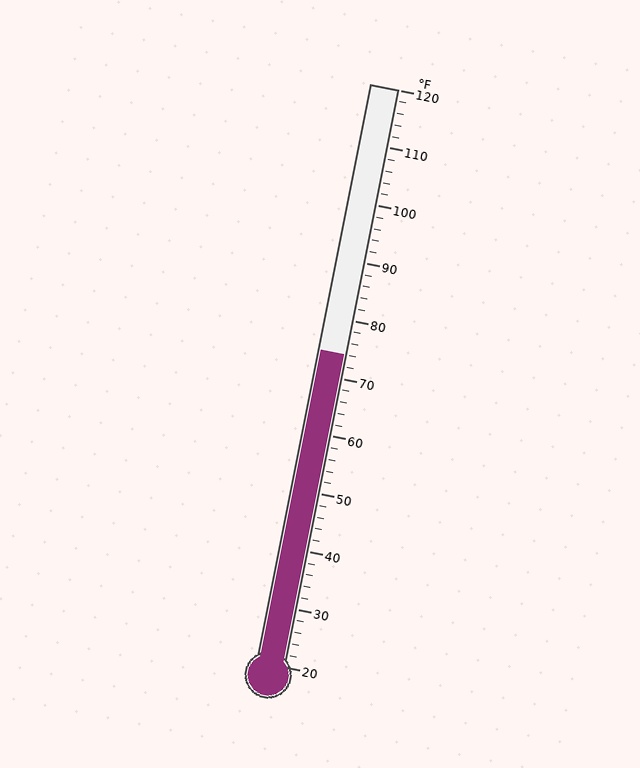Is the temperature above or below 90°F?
The temperature is below 90°F.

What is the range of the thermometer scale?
The thermometer scale ranges from 20°F to 120°F.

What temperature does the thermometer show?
The thermometer shows approximately 74°F.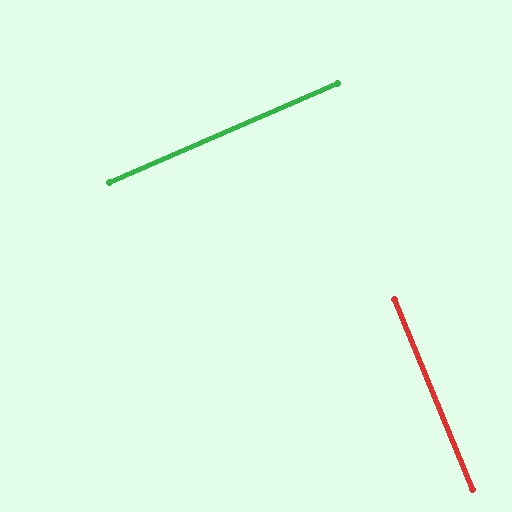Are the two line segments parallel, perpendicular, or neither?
Perpendicular — they meet at approximately 89°.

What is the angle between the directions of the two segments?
Approximately 89 degrees.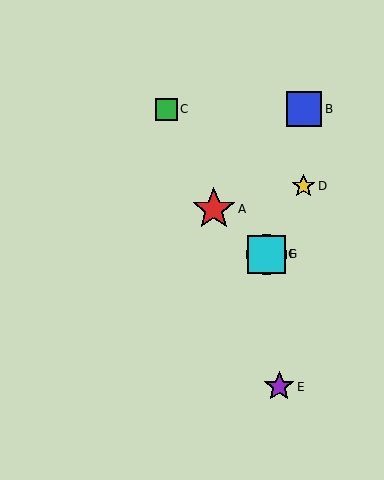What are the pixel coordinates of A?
Object A is at (214, 209).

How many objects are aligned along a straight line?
3 objects (A, F, G) are aligned along a straight line.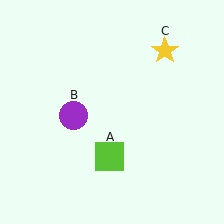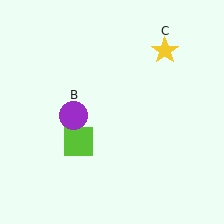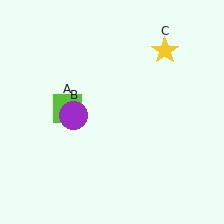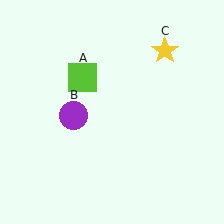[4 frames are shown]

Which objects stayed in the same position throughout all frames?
Purple circle (object B) and yellow star (object C) remained stationary.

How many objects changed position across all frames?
1 object changed position: lime square (object A).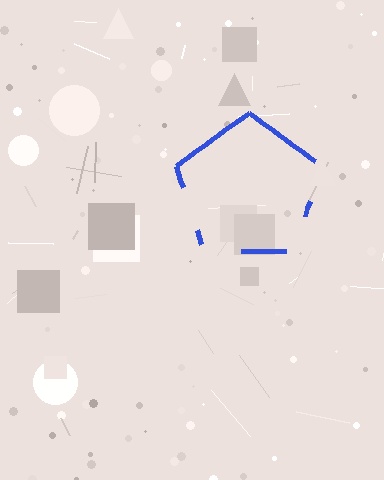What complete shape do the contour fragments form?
The contour fragments form a pentagon.